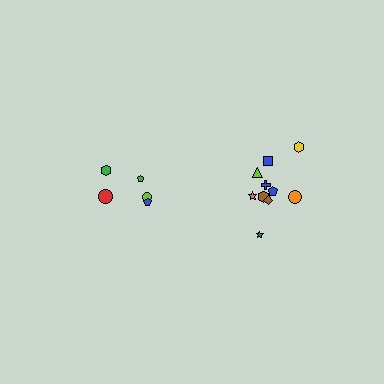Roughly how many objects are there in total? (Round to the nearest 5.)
Roughly 15 objects in total.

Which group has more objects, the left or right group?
The right group.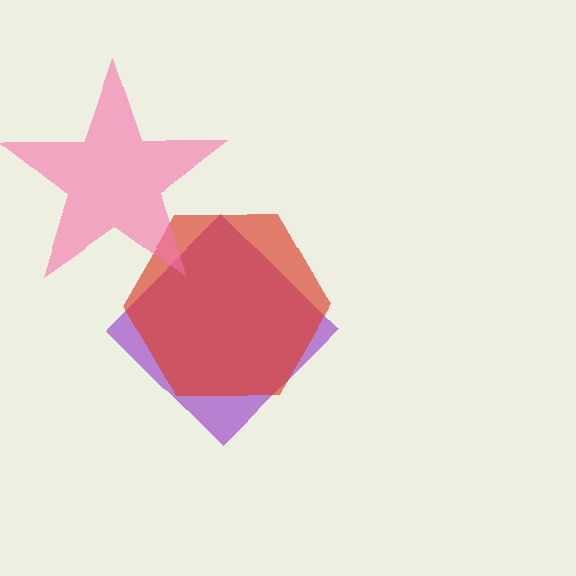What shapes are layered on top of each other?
The layered shapes are: a purple diamond, a red hexagon, a pink star.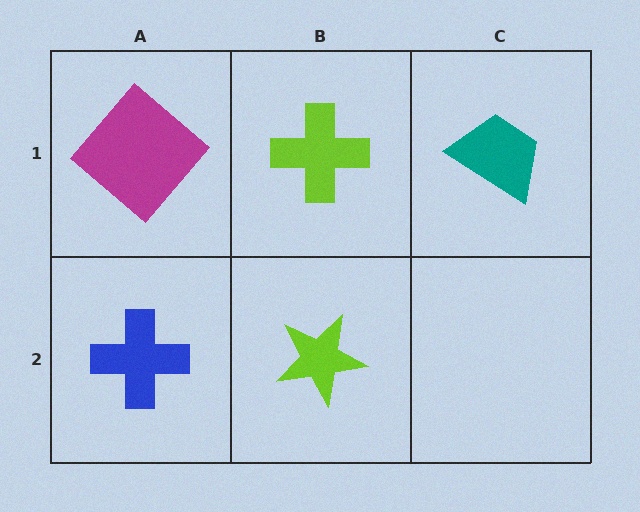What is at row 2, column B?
A lime star.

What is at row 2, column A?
A blue cross.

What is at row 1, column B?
A lime cross.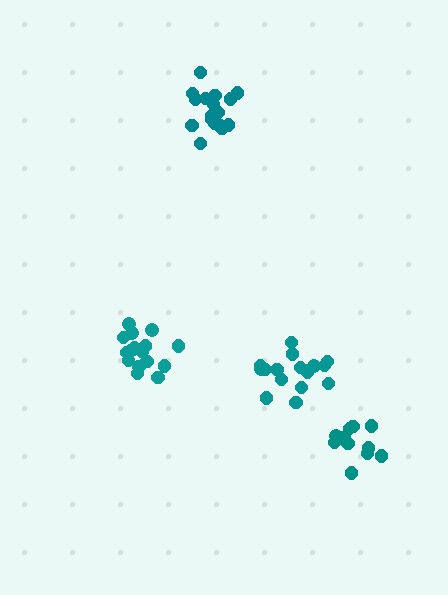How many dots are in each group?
Group 1: 17 dots, Group 2: 11 dots, Group 3: 16 dots, Group 4: 17 dots (61 total).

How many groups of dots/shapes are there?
There are 4 groups.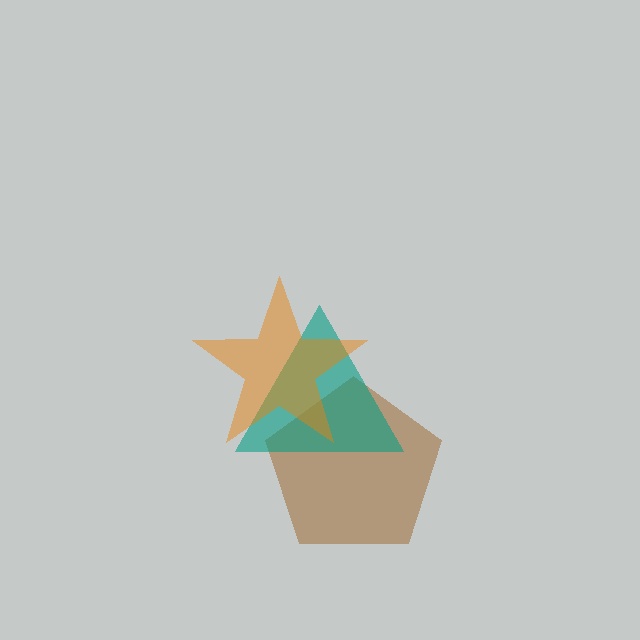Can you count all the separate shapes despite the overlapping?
Yes, there are 3 separate shapes.